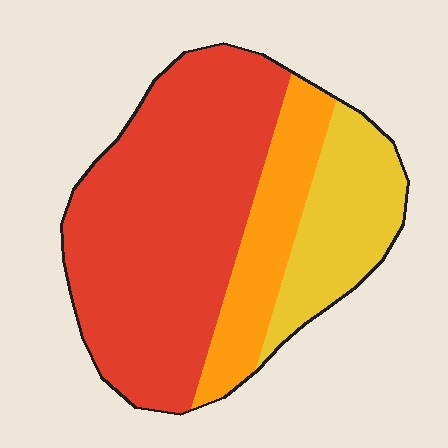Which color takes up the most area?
Red, at roughly 60%.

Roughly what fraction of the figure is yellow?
Yellow covers around 20% of the figure.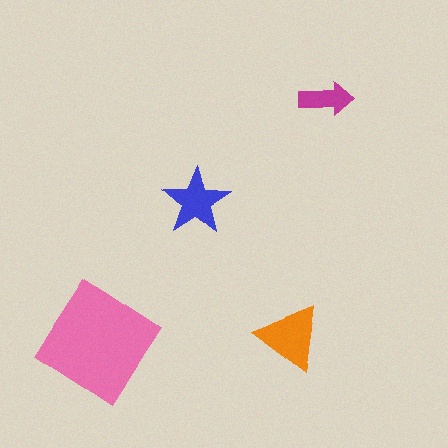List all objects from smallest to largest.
The magenta arrow, the blue star, the orange triangle, the pink diamond.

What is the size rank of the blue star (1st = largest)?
3rd.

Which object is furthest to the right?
The magenta arrow is rightmost.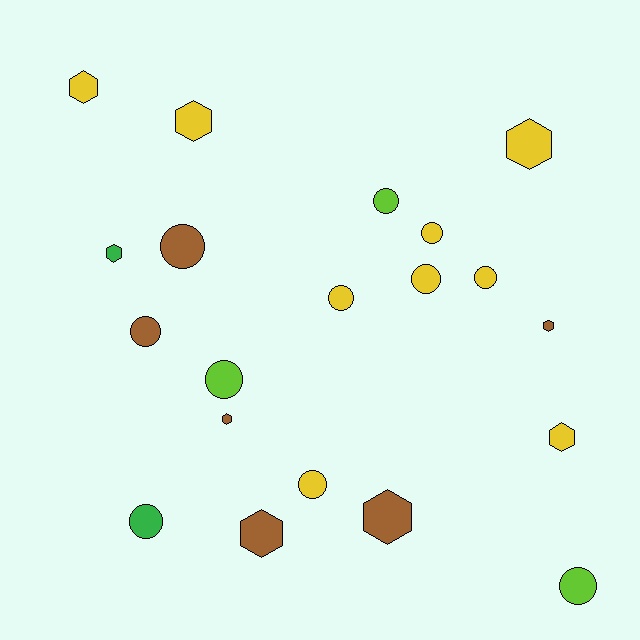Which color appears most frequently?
Yellow, with 9 objects.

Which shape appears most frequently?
Circle, with 11 objects.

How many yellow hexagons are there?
There are 4 yellow hexagons.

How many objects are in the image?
There are 20 objects.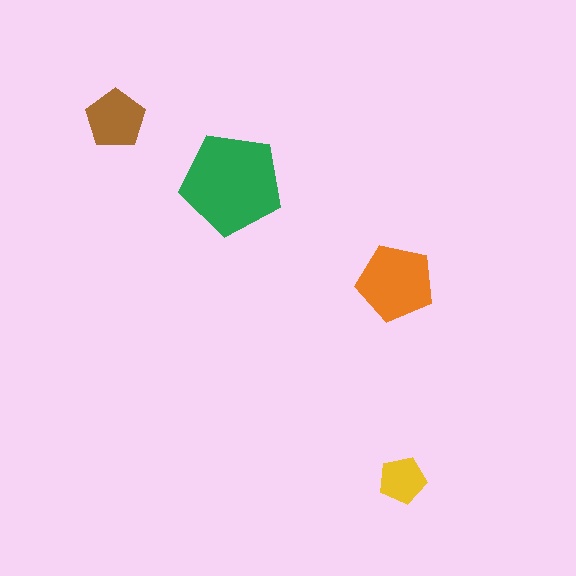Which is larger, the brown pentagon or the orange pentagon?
The orange one.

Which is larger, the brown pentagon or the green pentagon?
The green one.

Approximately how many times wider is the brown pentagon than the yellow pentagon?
About 1.5 times wider.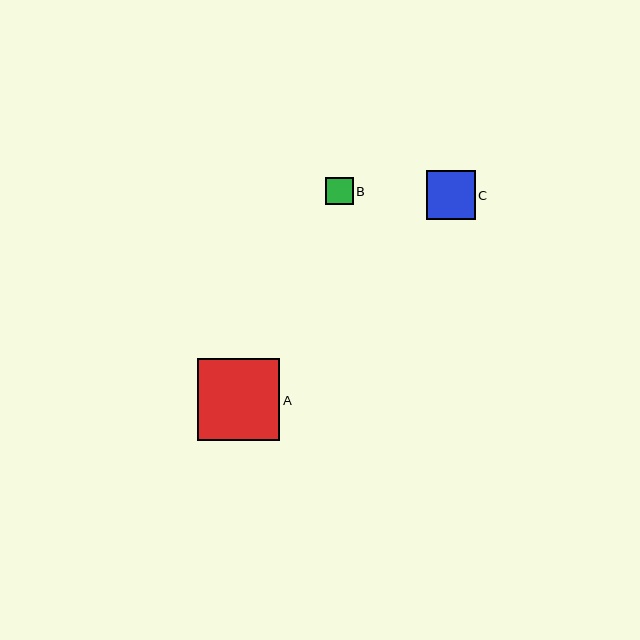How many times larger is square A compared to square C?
Square A is approximately 1.7 times the size of square C.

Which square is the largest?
Square A is the largest with a size of approximately 82 pixels.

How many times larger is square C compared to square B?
Square C is approximately 1.8 times the size of square B.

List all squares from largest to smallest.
From largest to smallest: A, C, B.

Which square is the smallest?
Square B is the smallest with a size of approximately 27 pixels.